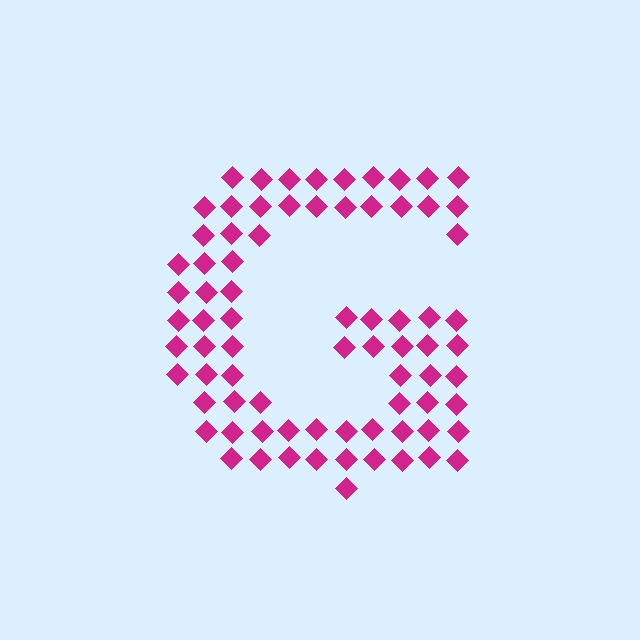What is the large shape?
The large shape is the letter G.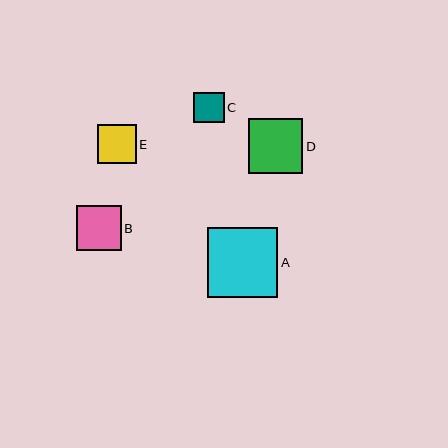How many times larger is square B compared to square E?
Square B is approximately 1.1 times the size of square E.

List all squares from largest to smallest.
From largest to smallest: A, D, B, E, C.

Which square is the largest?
Square A is the largest with a size of approximately 70 pixels.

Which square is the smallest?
Square C is the smallest with a size of approximately 30 pixels.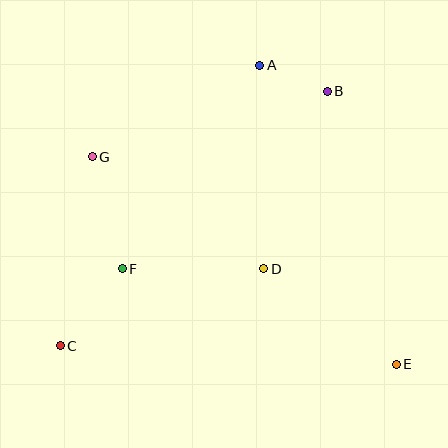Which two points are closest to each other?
Points A and B are closest to each other.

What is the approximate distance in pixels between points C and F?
The distance between C and F is approximately 99 pixels.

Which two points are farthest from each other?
Points B and C are farthest from each other.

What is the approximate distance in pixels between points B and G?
The distance between B and G is approximately 244 pixels.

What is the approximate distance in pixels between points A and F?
The distance between A and F is approximately 245 pixels.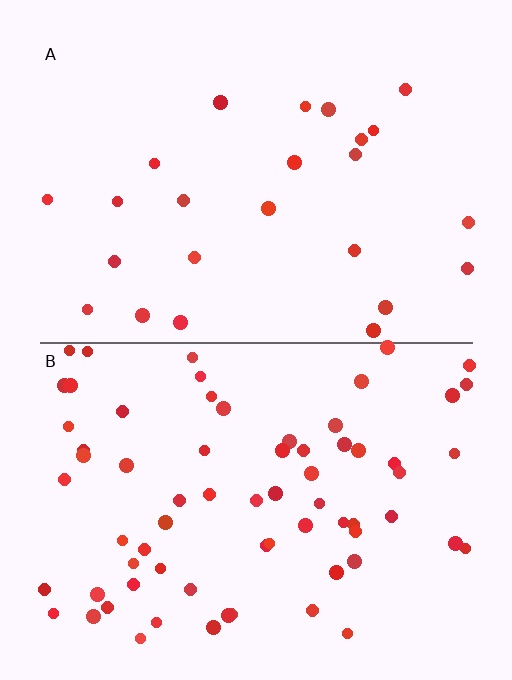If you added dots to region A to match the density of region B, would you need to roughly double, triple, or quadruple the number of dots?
Approximately triple.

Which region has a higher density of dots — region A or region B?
B (the bottom).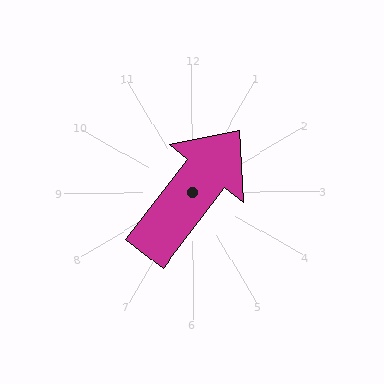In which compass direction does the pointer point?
Northeast.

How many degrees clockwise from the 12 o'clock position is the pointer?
Approximately 38 degrees.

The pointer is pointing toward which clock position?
Roughly 1 o'clock.